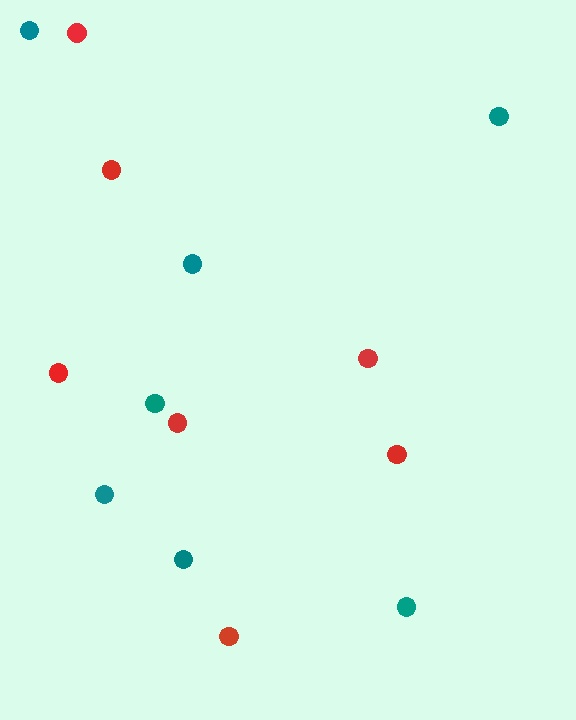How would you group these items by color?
There are 2 groups: one group of teal circles (7) and one group of red circles (7).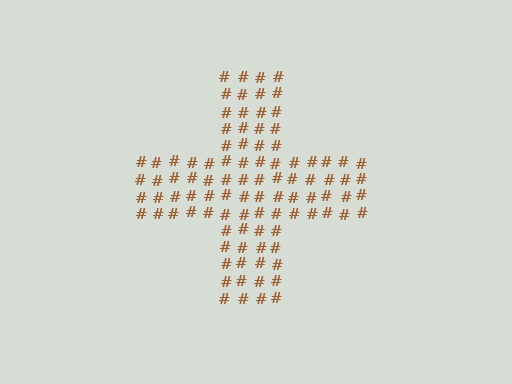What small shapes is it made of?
It is made of small hash symbols.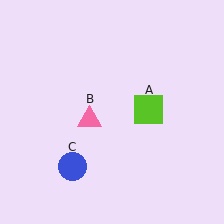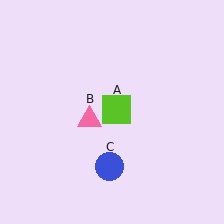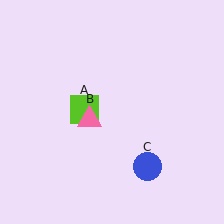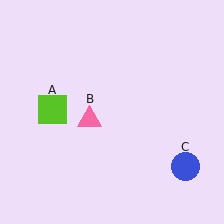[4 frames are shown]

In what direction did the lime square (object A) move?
The lime square (object A) moved left.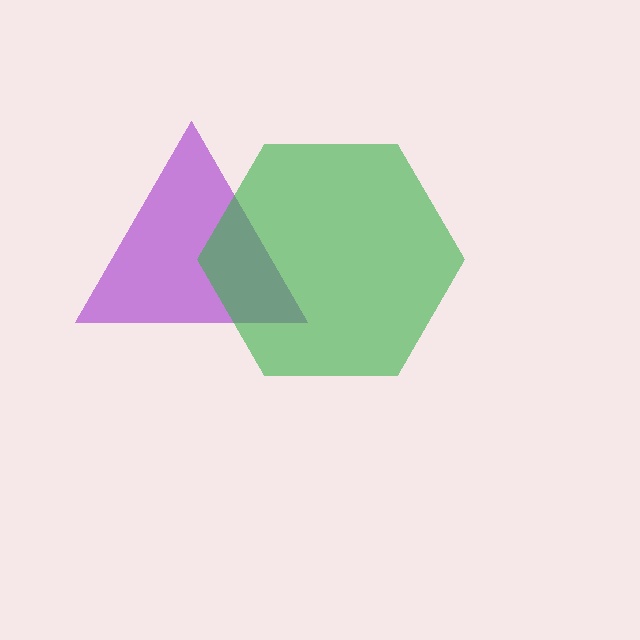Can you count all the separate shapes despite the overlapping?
Yes, there are 2 separate shapes.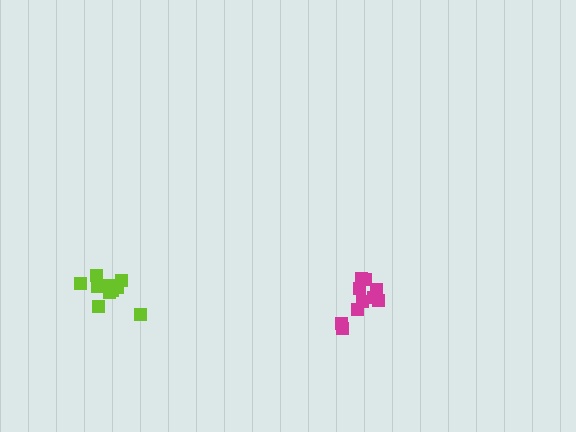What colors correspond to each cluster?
The clusters are colored: magenta, lime.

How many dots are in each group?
Group 1: 10 dots, Group 2: 10 dots (20 total).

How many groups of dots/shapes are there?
There are 2 groups.